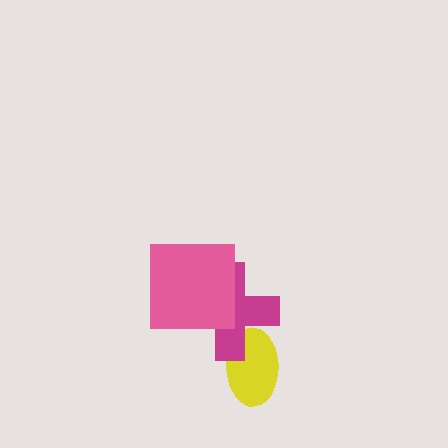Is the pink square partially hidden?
No, no other shape covers it.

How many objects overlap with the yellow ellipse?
1 object overlaps with the yellow ellipse.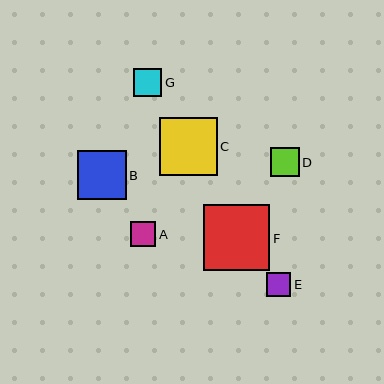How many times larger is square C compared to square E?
Square C is approximately 2.4 times the size of square E.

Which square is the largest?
Square F is the largest with a size of approximately 66 pixels.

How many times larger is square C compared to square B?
Square C is approximately 1.2 times the size of square B.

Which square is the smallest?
Square E is the smallest with a size of approximately 24 pixels.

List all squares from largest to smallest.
From largest to smallest: F, C, B, D, G, A, E.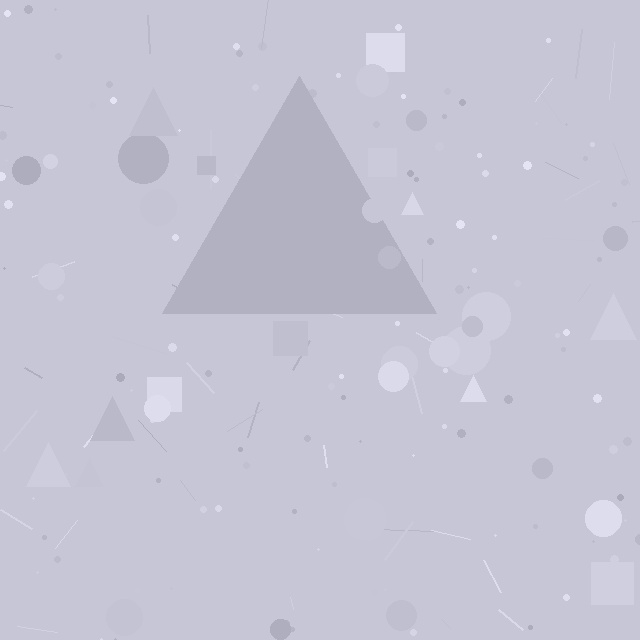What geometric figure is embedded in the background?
A triangle is embedded in the background.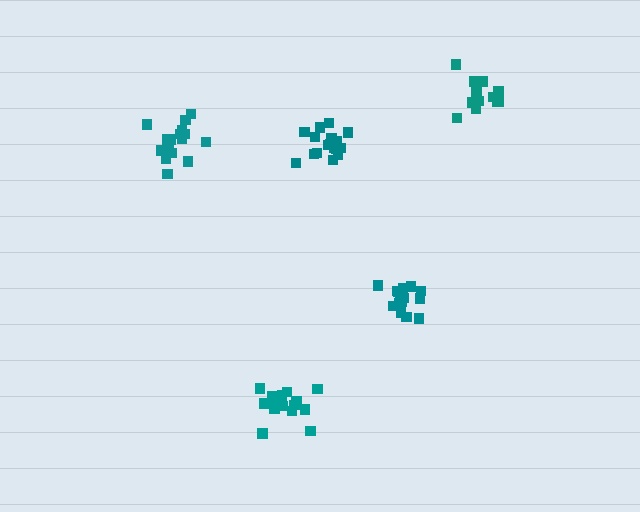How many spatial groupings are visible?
There are 5 spatial groupings.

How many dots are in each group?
Group 1: 16 dots, Group 2: 15 dots, Group 3: 17 dots, Group 4: 17 dots, Group 5: 13 dots (78 total).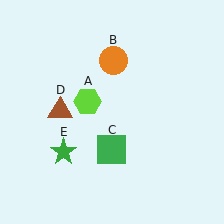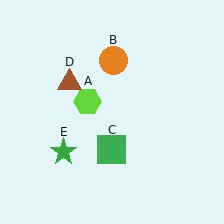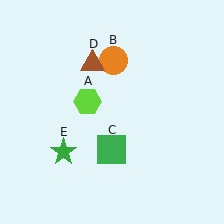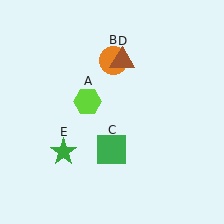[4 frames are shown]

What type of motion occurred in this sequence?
The brown triangle (object D) rotated clockwise around the center of the scene.